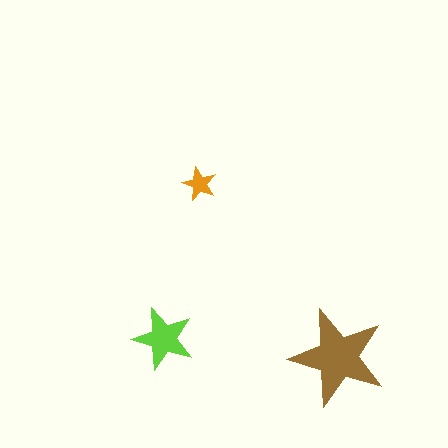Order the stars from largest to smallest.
the brown one, the lime one, the orange one.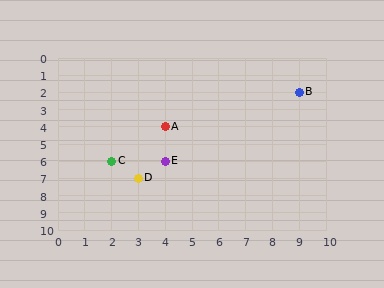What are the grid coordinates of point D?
Point D is at grid coordinates (3, 7).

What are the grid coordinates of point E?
Point E is at grid coordinates (4, 6).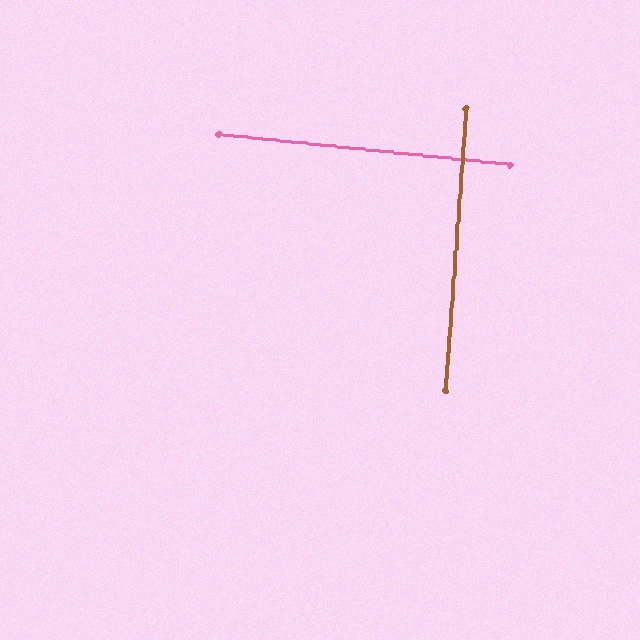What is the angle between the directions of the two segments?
Approximately 88 degrees.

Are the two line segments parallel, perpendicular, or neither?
Perpendicular — they meet at approximately 88°.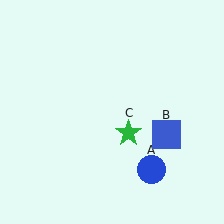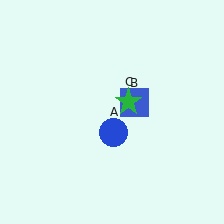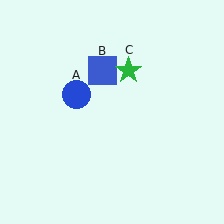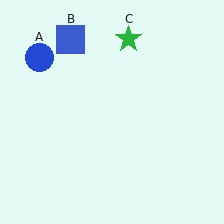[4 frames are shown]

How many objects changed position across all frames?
3 objects changed position: blue circle (object A), blue square (object B), green star (object C).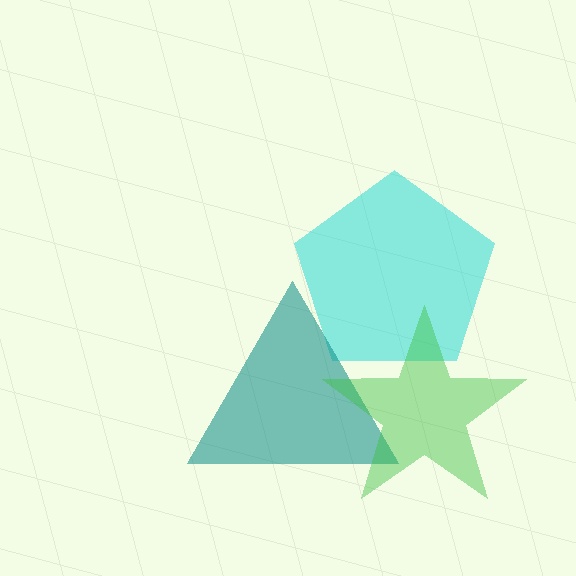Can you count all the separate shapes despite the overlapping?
Yes, there are 3 separate shapes.